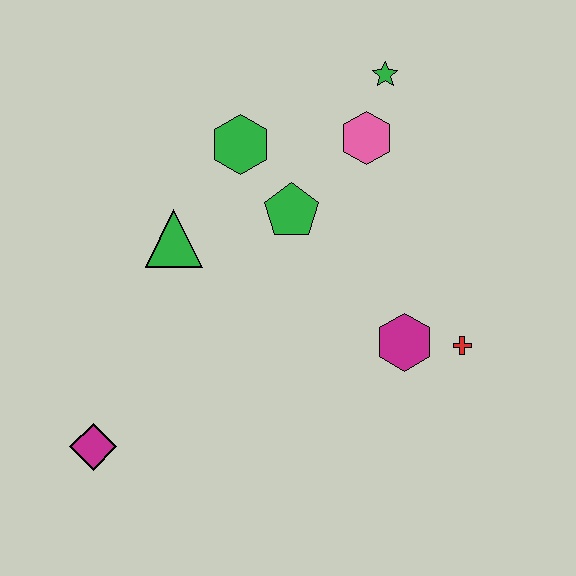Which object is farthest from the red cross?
The magenta diamond is farthest from the red cross.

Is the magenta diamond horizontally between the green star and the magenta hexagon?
No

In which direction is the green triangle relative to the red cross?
The green triangle is to the left of the red cross.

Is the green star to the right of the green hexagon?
Yes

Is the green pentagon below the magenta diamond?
No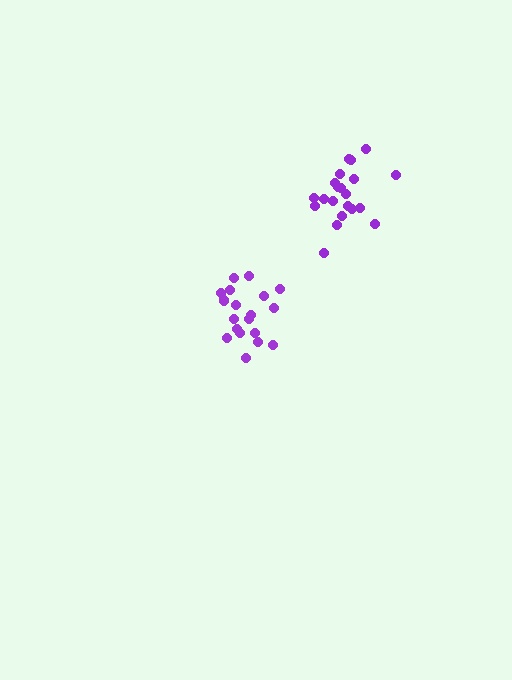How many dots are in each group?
Group 1: 19 dots, Group 2: 21 dots (40 total).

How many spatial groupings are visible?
There are 2 spatial groupings.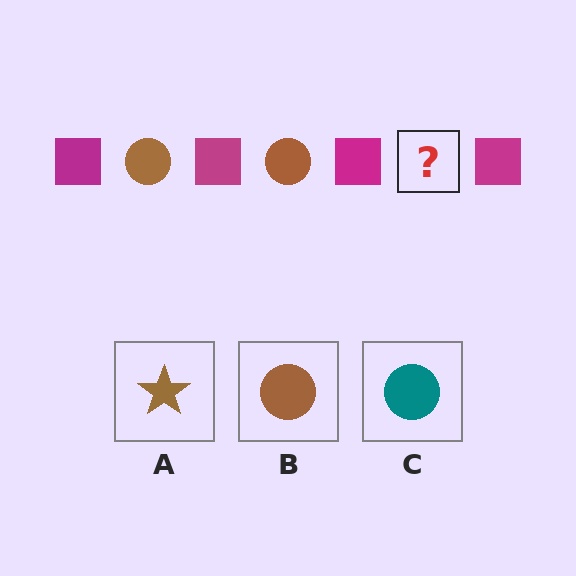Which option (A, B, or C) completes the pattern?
B.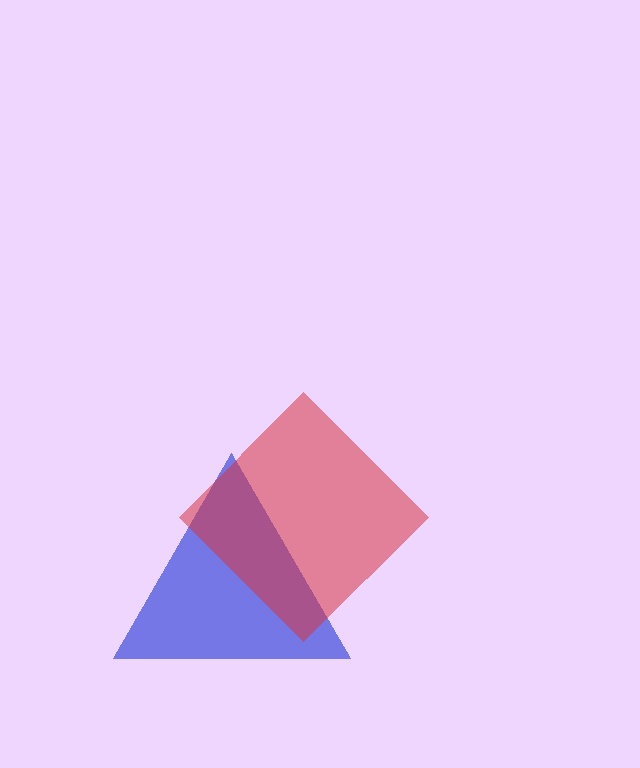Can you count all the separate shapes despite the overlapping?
Yes, there are 2 separate shapes.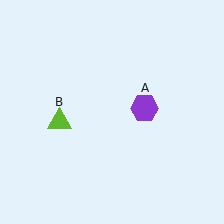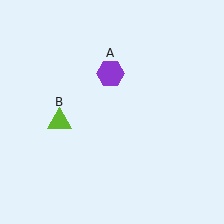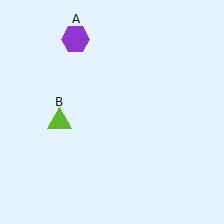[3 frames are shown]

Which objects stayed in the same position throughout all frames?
Lime triangle (object B) remained stationary.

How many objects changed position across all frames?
1 object changed position: purple hexagon (object A).